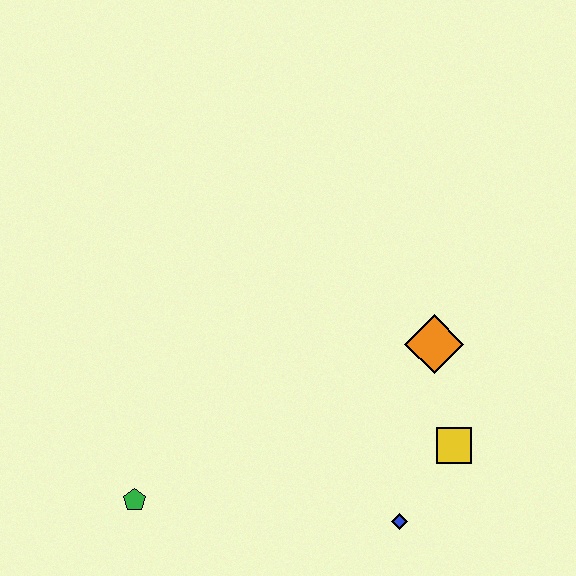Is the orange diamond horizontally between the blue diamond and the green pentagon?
No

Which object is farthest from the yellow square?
The green pentagon is farthest from the yellow square.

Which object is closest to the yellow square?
The blue diamond is closest to the yellow square.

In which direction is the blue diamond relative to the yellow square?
The blue diamond is below the yellow square.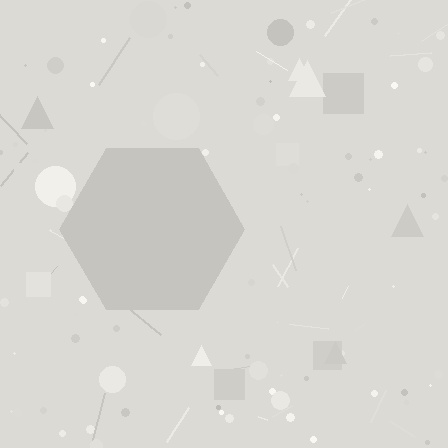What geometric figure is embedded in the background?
A hexagon is embedded in the background.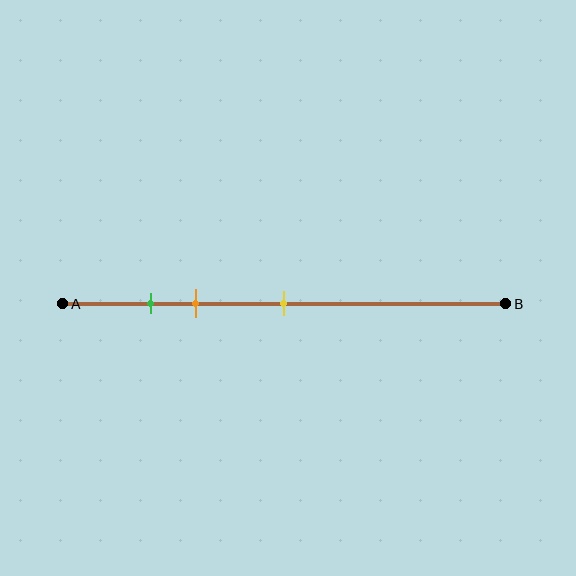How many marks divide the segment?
There are 3 marks dividing the segment.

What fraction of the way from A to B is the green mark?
The green mark is approximately 20% (0.2) of the way from A to B.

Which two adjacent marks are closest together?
The green and orange marks are the closest adjacent pair.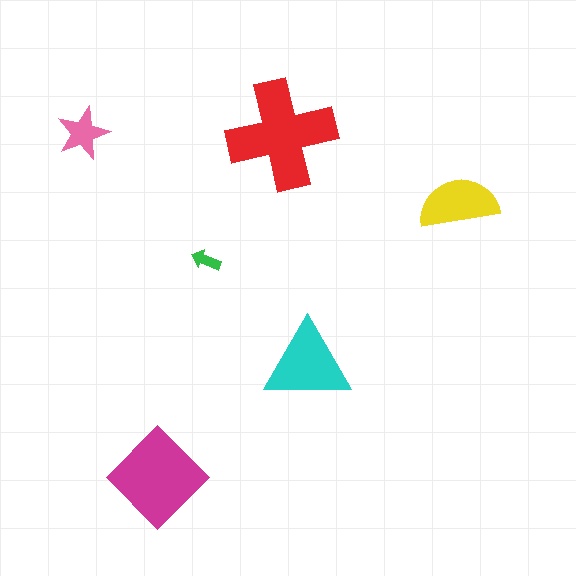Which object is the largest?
The red cross.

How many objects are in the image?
There are 6 objects in the image.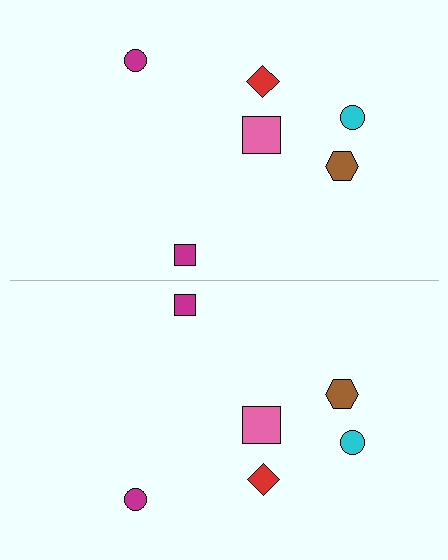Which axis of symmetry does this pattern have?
The pattern has a horizontal axis of symmetry running through the center of the image.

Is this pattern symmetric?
Yes, this pattern has bilateral (reflection) symmetry.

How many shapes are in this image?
There are 12 shapes in this image.